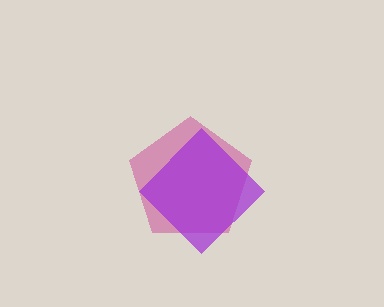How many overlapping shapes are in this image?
There are 2 overlapping shapes in the image.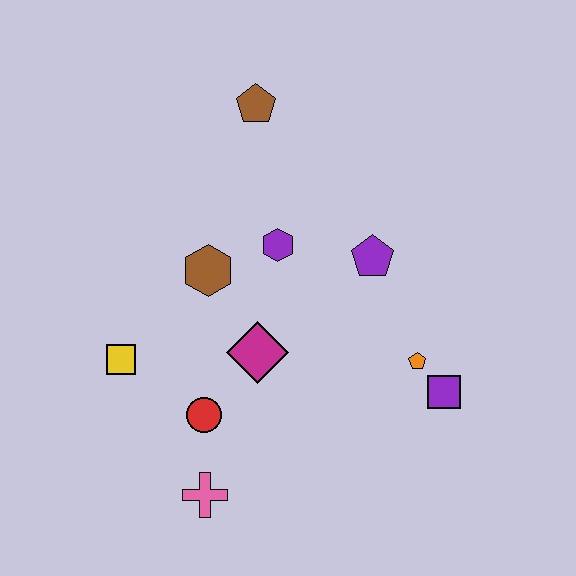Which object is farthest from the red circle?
The brown pentagon is farthest from the red circle.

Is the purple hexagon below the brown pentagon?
Yes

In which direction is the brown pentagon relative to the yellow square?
The brown pentagon is above the yellow square.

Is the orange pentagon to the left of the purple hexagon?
No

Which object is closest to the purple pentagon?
The purple hexagon is closest to the purple pentagon.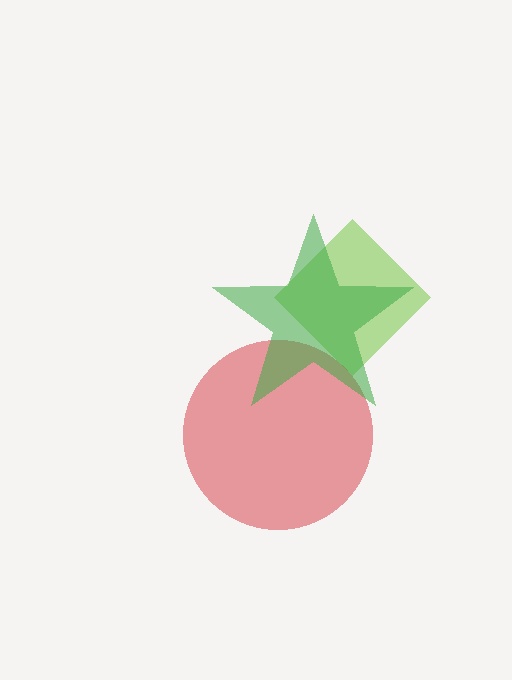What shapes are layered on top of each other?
The layered shapes are: a lime diamond, a red circle, a green star.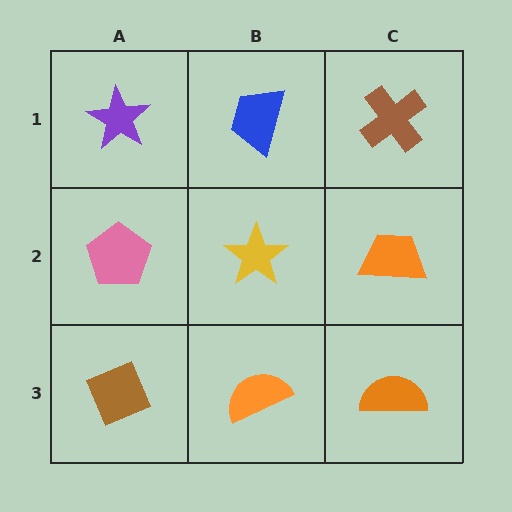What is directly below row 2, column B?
An orange semicircle.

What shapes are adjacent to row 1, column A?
A pink pentagon (row 2, column A), a blue trapezoid (row 1, column B).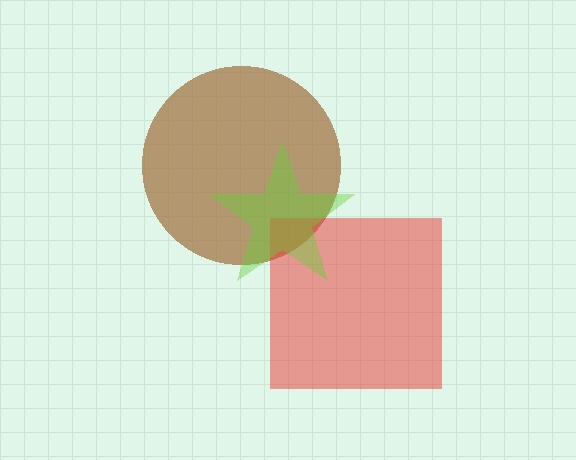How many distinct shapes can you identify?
There are 3 distinct shapes: a brown circle, a red square, a lime star.